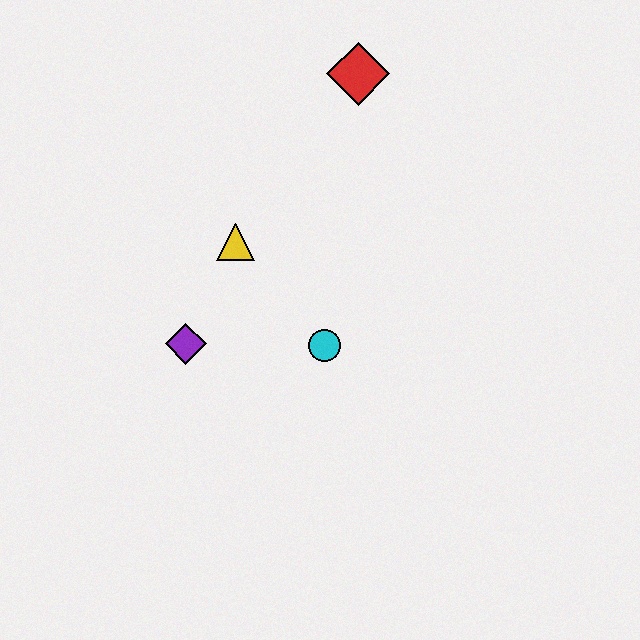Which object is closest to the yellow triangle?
The purple diamond is closest to the yellow triangle.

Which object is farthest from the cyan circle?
The red diamond is farthest from the cyan circle.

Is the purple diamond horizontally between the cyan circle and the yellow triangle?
No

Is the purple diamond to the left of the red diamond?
Yes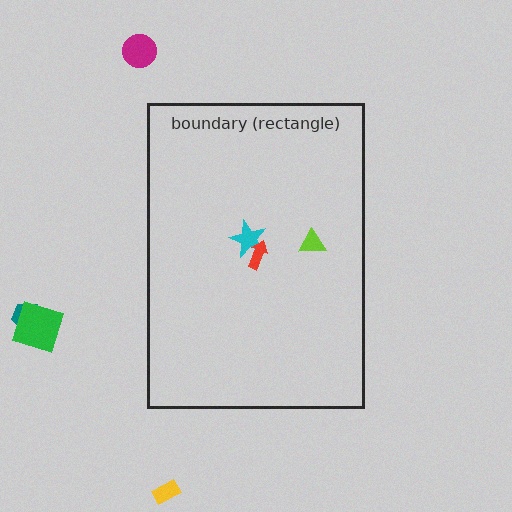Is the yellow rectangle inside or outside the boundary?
Outside.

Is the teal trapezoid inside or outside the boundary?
Outside.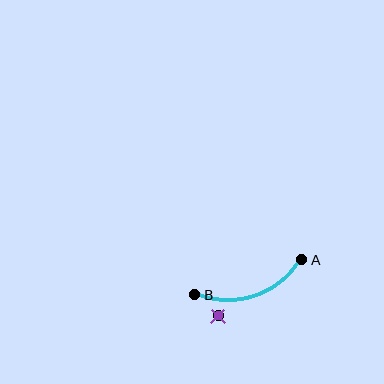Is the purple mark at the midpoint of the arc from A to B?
No — the purple mark does not lie on the arc at all. It sits slightly outside the curve.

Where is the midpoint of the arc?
The arc midpoint is the point on the curve farthest from the straight line joining A and B. It sits below that line.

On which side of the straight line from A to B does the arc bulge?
The arc bulges below the straight line connecting A and B.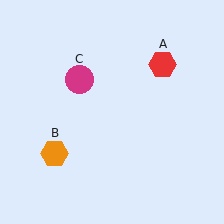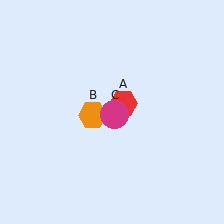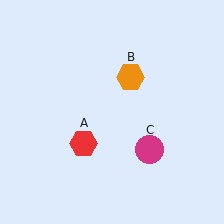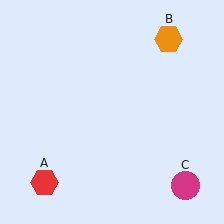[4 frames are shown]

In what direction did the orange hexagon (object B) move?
The orange hexagon (object B) moved up and to the right.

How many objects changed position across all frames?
3 objects changed position: red hexagon (object A), orange hexagon (object B), magenta circle (object C).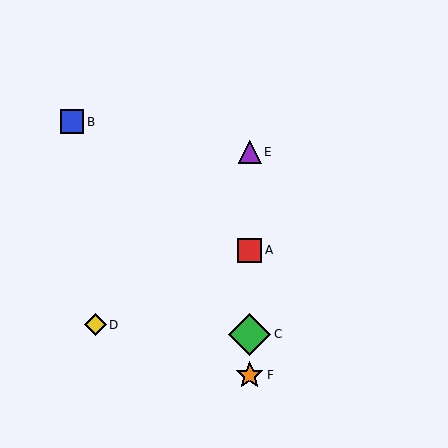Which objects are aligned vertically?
Objects A, C, E, F are aligned vertically.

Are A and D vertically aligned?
No, A is at x≈250 and D is at x≈96.